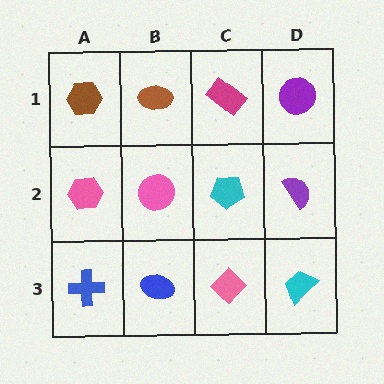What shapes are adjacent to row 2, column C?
A magenta rectangle (row 1, column C), a pink diamond (row 3, column C), a pink circle (row 2, column B), a purple semicircle (row 2, column D).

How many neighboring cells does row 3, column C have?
3.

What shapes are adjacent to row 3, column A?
A pink hexagon (row 2, column A), a blue ellipse (row 3, column B).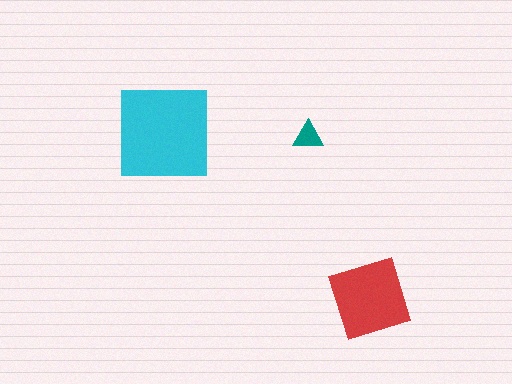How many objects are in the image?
There are 3 objects in the image.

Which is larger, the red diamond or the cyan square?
The cyan square.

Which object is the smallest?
The teal triangle.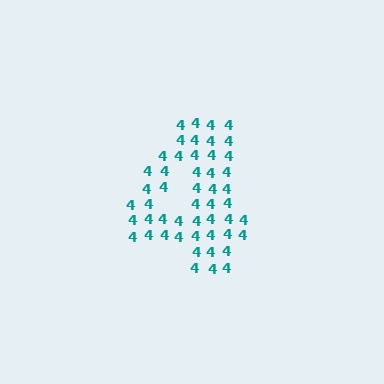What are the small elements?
The small elements are digit 4's.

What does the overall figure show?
The overall figure shows the digit 4.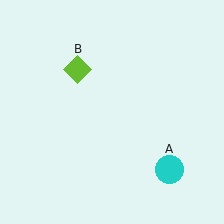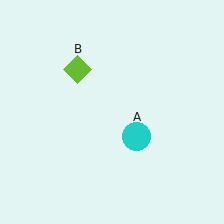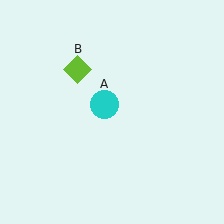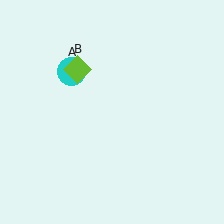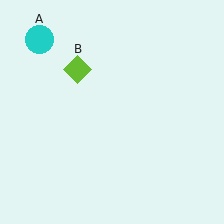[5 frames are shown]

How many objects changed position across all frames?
1 object changed position: cyan circle (object A).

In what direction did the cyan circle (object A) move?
The cyan circle (object A) moved up and to the left.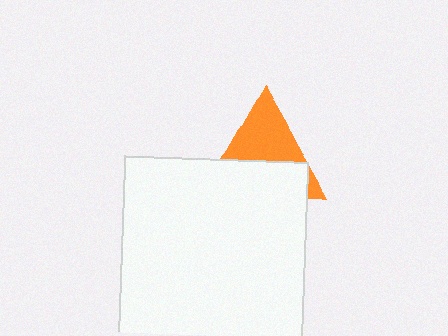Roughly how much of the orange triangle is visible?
About half of it is visible (roughly 50%).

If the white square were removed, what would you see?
You would see the complete orange triangle.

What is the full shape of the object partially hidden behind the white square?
The partially hidden object is an orange triangle.